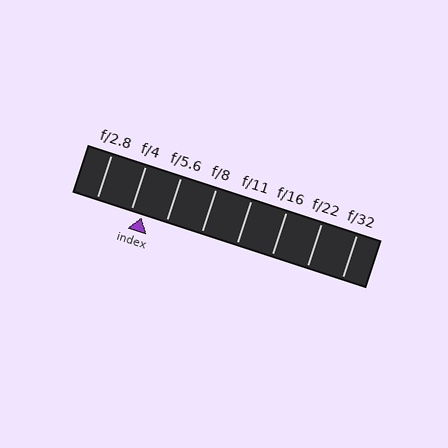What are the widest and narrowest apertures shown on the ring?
The widest aperture shown is f/2.8 and the narrowest is f/32.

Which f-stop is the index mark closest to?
The index mark is closest to f/4.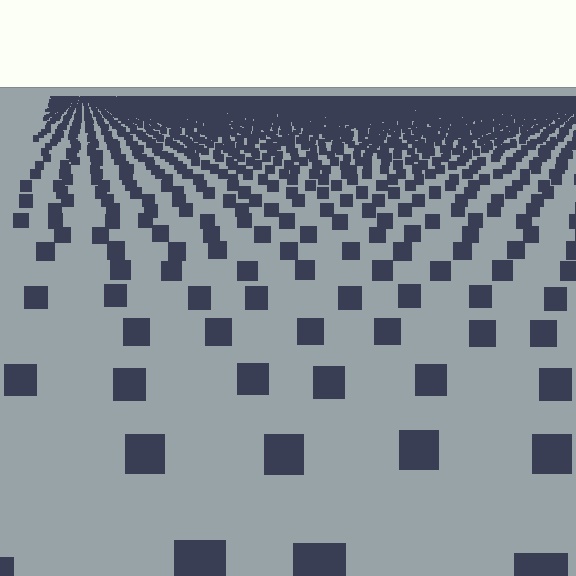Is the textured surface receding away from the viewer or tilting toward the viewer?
The surface is receding away from the viewer. Texture elements get smaller and denser toward the top.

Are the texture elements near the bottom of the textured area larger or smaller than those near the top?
Larger. Near the bottom, elements are closer to the viewer and appear at a bigger on-screen size.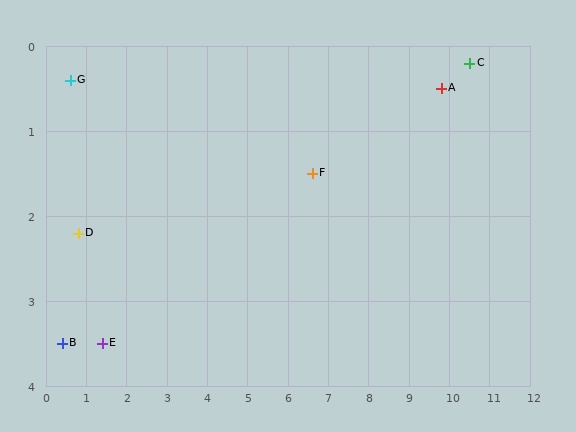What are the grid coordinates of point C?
Point C is at approximately (10.5, 0.2).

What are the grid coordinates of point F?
Point F is at approximately (6.6, 1.5).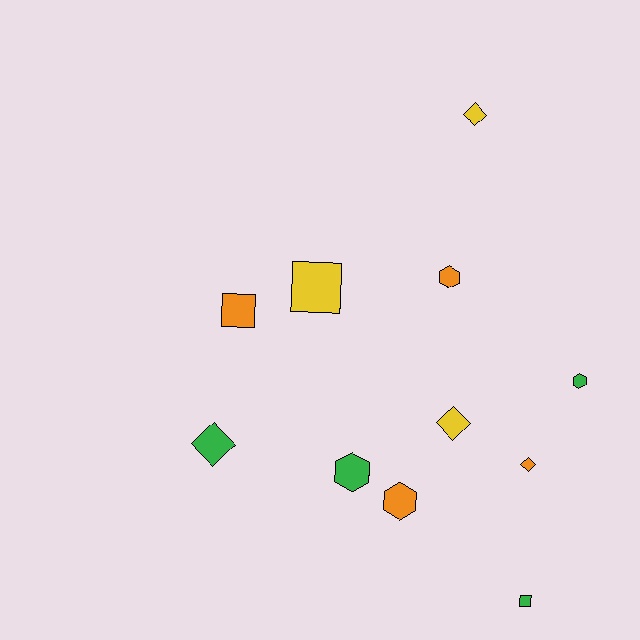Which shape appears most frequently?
Diamond, with 4 objects.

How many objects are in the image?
There are 11 objects.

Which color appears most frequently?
Orange, with 4 objects.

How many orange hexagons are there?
There are 2 orange hexagons.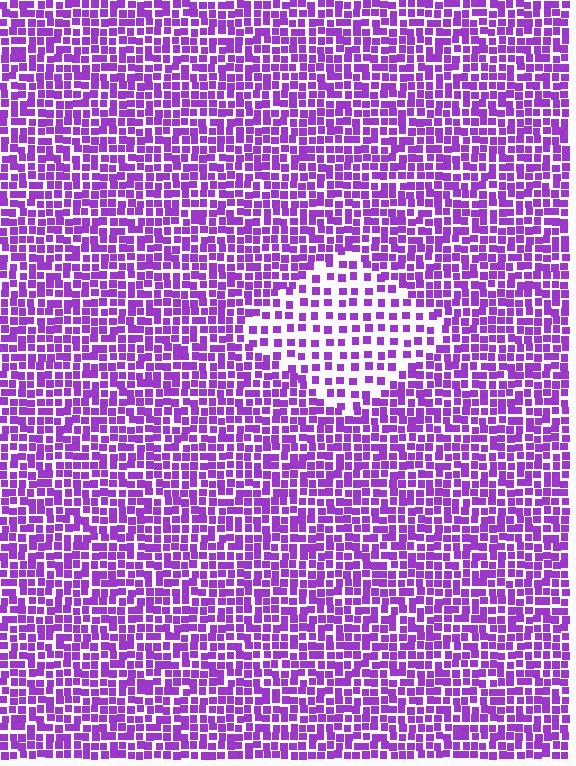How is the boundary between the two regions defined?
The boundary is defined by a change in element density (approximately 2.0x ratio). All elements are the same color, size, and shape.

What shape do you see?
I see a diamond.